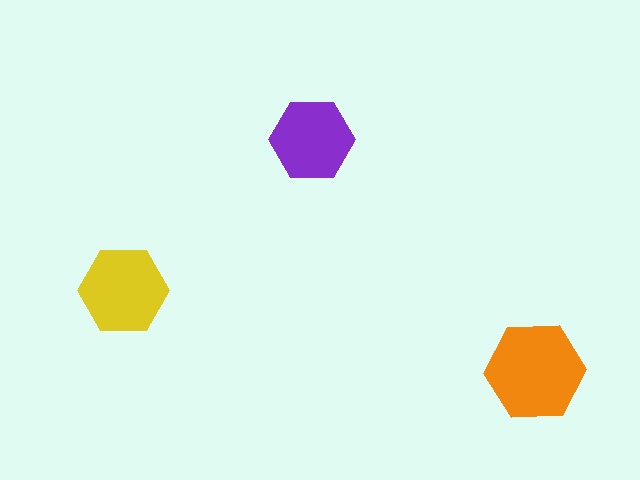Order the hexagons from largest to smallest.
the orange one, the yellow one, the purple one.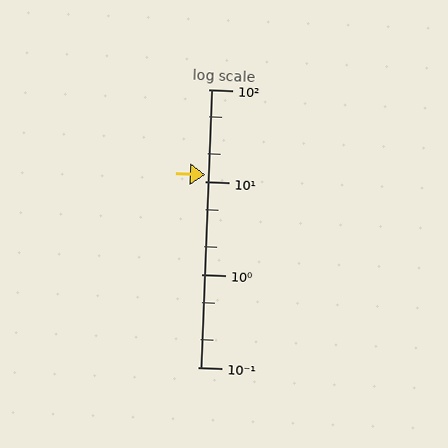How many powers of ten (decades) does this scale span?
The scale spans 3 decades, from 0.1 to 100.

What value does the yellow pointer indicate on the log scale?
The pointer indicates approximately 12.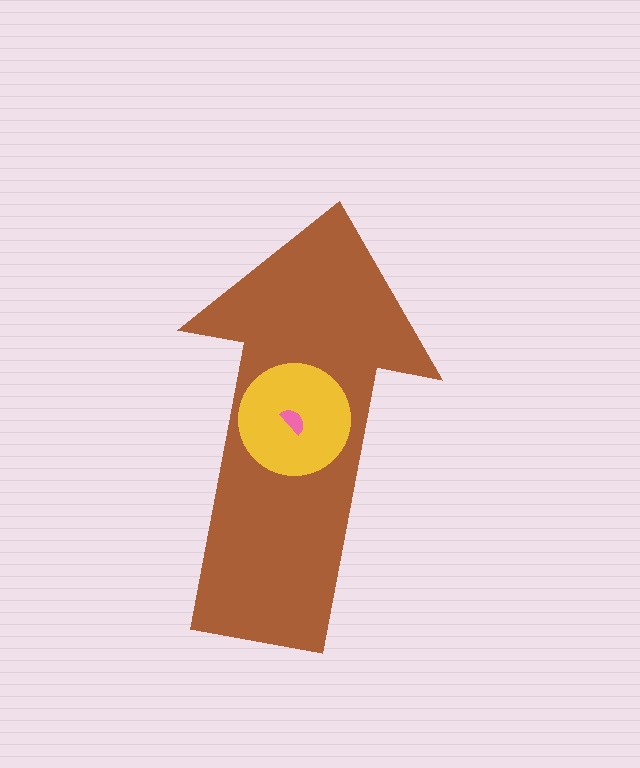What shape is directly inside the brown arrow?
The yellow circle.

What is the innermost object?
The pink semicircle.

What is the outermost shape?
The brown arrow.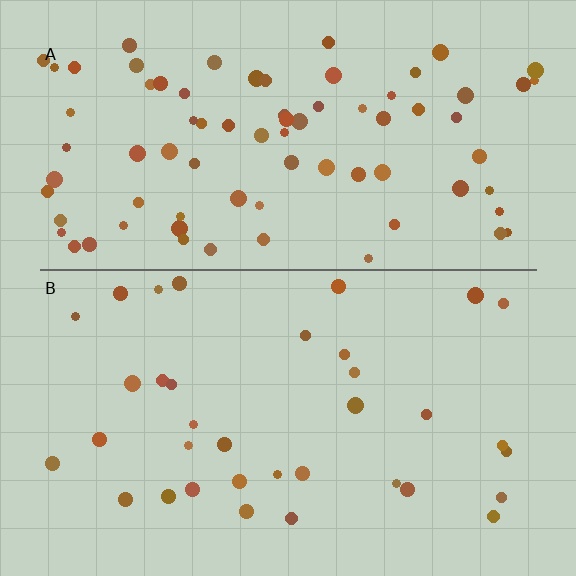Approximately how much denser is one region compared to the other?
Approximately 2.2× — region A over region B.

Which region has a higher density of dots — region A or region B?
A (the top).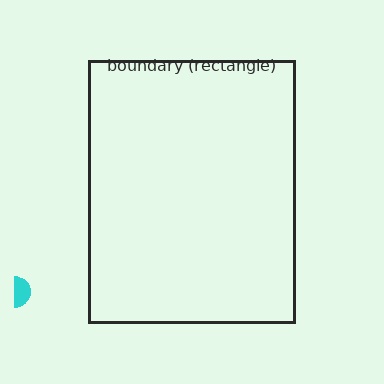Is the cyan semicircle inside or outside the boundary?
Outside.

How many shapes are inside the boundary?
0 inside, 1 outside.